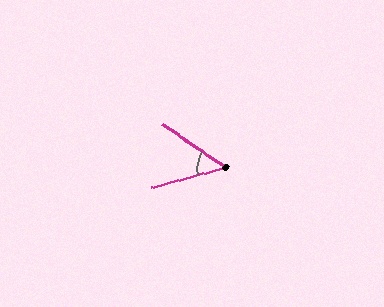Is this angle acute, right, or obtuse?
It is acute.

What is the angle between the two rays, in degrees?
Approximately 49 degrees.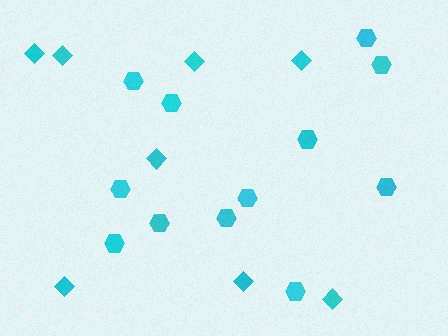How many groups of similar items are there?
There are 2 groups: one group of diamonds (8) and one group of hexagons (12).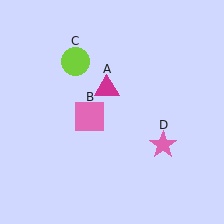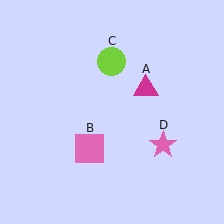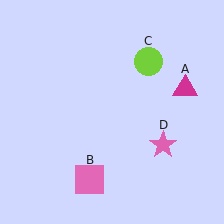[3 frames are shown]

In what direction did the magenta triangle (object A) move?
The magenta triangle (object A) moved right.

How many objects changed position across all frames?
3 objects changed position: magenta triangle (object A), pink square (object B), lime circle (object C).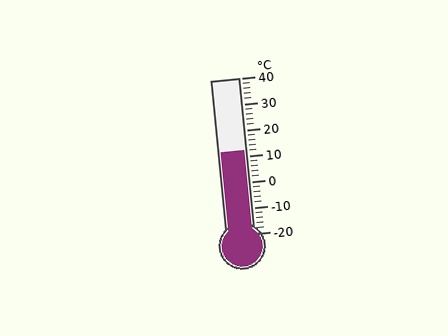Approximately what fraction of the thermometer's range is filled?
The thermometer is filled to approximately 55% of its range.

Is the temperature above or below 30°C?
The temperature is below 30°C.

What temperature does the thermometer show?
The thermometer shows approximately 12°C.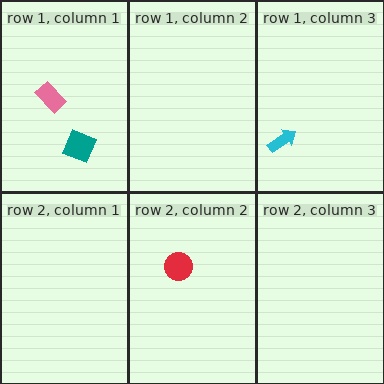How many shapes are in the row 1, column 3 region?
1.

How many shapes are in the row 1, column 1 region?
2.